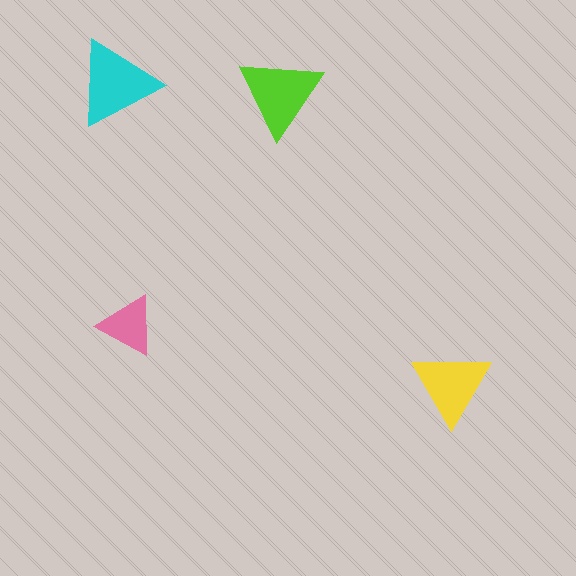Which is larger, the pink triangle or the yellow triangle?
The yellow one.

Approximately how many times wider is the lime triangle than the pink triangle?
About 1.5 times wider.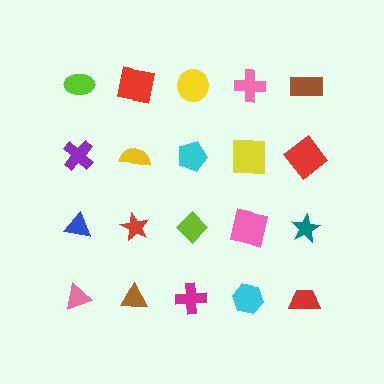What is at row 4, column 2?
A brown triangle.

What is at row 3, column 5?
A teal star.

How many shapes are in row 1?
5 shapes.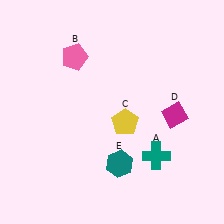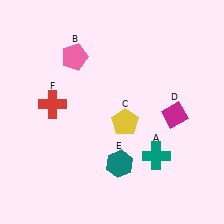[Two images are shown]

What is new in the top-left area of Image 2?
A red cross (F) was added in the top-left area of Image 2.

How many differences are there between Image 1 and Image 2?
There is 1 difference between the two images.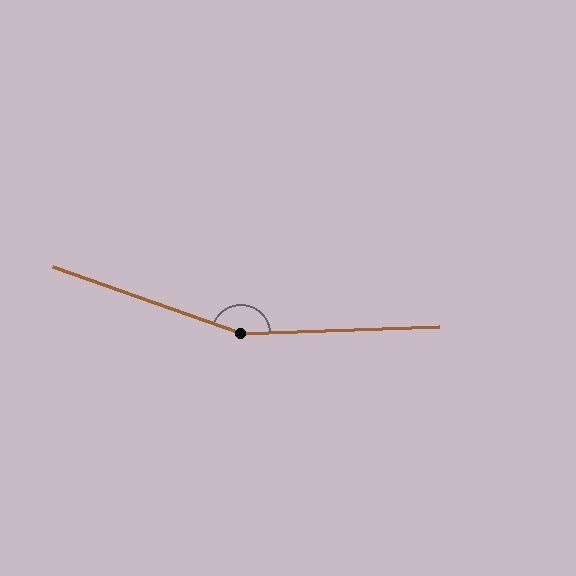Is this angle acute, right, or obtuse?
It is obtuse.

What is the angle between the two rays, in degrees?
Approximately 158 degrees.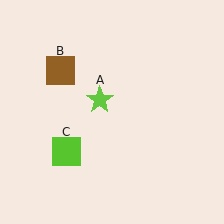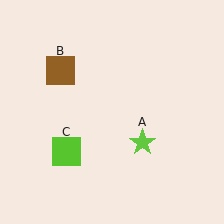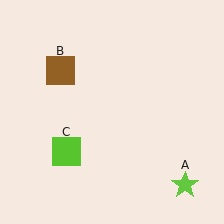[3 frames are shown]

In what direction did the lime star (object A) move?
The lime star (object A) moved down and to the right.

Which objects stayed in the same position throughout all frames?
Brown square (object B) and lime square (object C) remained stationary.